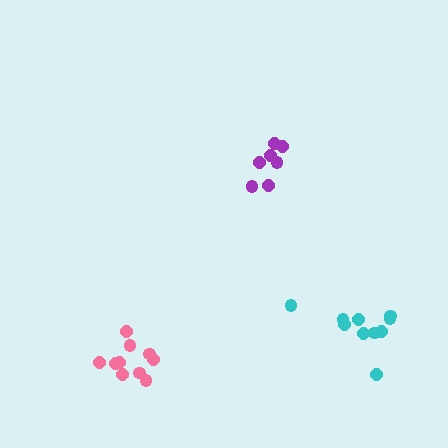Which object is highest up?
The purple cluster is topmost.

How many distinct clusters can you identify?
There are 3 distinct clusters.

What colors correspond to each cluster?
The clusters are colored: cyan, pink, purple.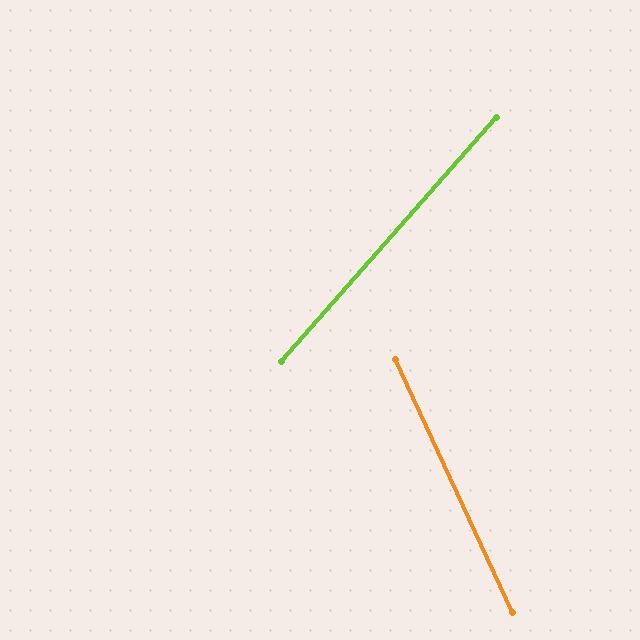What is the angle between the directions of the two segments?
Approximately 66 degrees.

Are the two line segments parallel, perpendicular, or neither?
Neither parallel nor perpendicular — they differ by about 66°.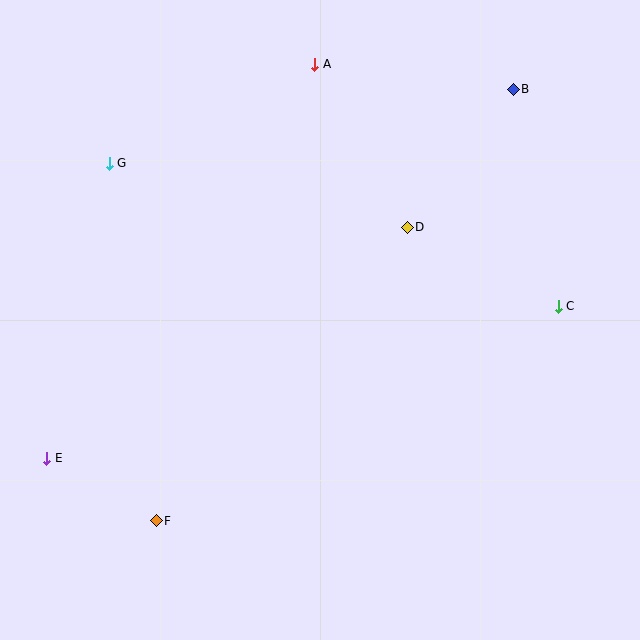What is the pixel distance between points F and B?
The distance between F and B is 560 pixels.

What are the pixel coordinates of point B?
Point B is at (513, 89).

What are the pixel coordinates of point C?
Point C is at (558, 306).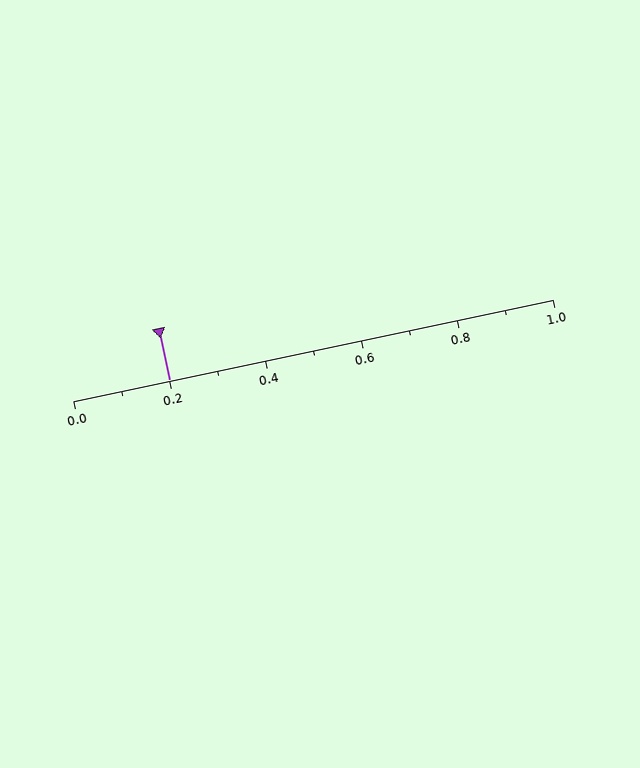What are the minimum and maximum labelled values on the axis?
The axis runs from 0.0 to 1.0.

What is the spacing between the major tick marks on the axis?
The major ticks are spaced 0.2 apart.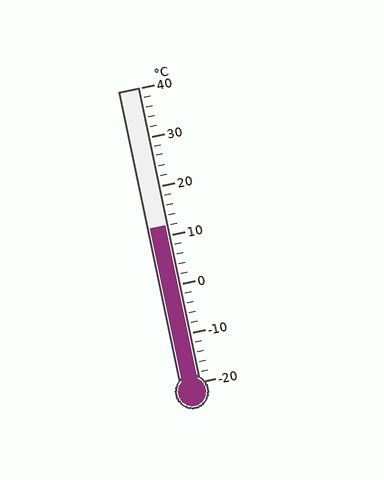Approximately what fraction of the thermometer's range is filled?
The thermometer is filled to approximately 55% of its range.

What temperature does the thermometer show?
The thermometer shows approximately 12°C.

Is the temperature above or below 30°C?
The temperature is below 30°C.